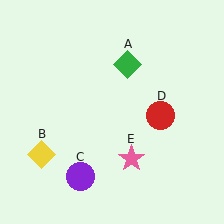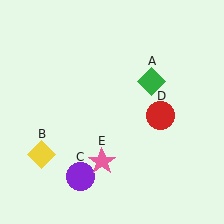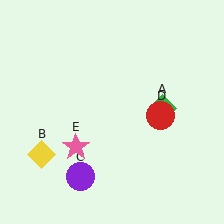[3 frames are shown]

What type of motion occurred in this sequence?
The green diamond (object A), pink star (object E) rotated clockwise around the center of the scene.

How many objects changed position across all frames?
2 objects changed position: green diamond (object A), pink star (object E).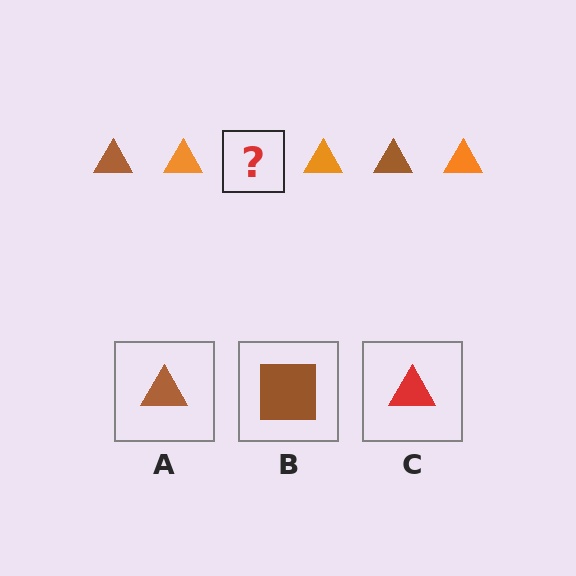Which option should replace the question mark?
Option A.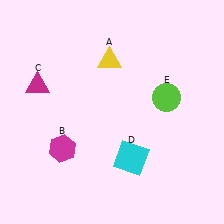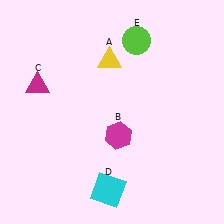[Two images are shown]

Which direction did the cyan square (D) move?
The cyan square (D) moved down.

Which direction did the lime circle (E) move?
The lime circle (E) moved up.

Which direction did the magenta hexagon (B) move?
The magenta hexagon (B) moved right.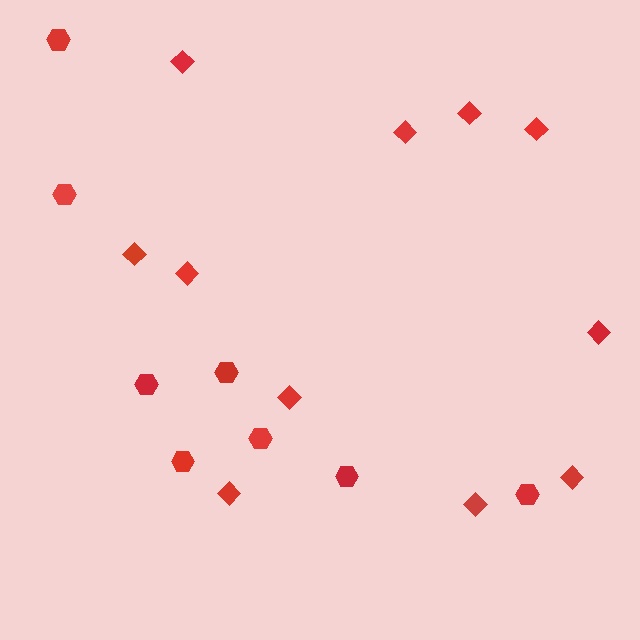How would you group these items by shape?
There are 2 groups: one group of hexagons (8) and one group of diamonds (11).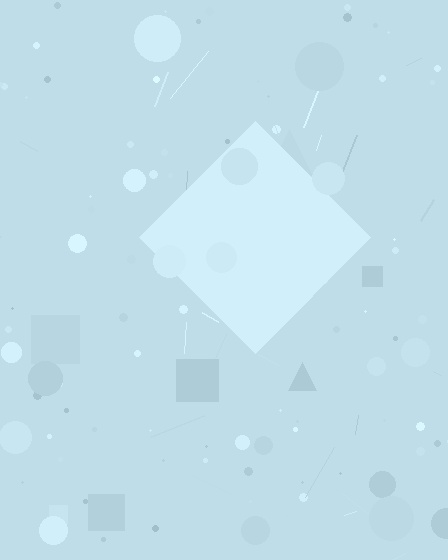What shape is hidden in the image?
A diamond is hidden in the image.